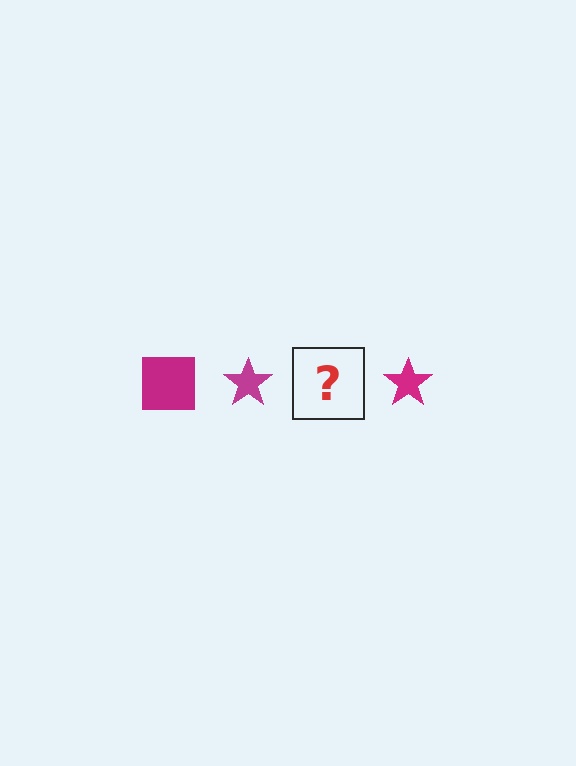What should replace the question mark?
The question mark should be replaced with a magenta square.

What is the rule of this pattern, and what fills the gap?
The rule is that the pattern cycles through square, star shapes in magenta. The gap should be filled with a magenta square.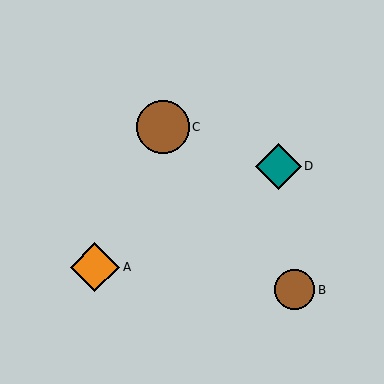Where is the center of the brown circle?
The center of the brown circle is at (163, 127).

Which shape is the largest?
The brown circle (labeled C) is the largest.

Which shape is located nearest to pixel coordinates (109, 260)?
The orange diamond (labeled A) at (95, 267) is nearest to that location.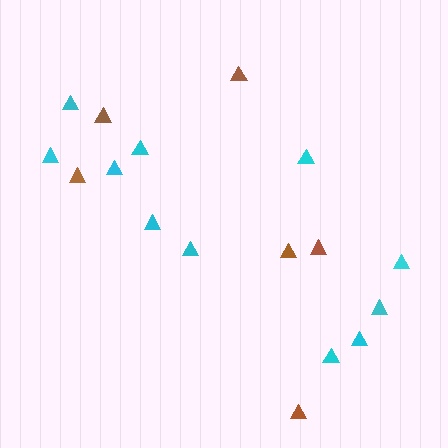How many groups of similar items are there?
There are 2 groups: one group of brown triangles (6) and one group of cyan triangles (11).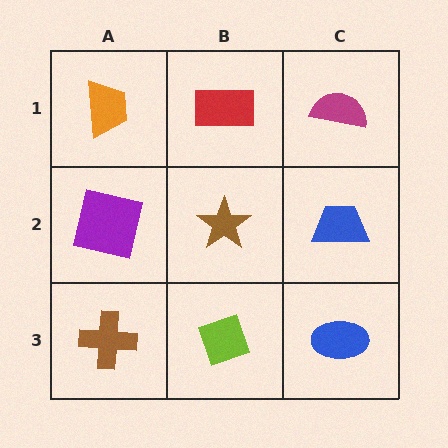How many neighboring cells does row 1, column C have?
2.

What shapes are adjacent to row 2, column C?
A magenta semicircle (row 1, column C), a blue ellipse (row 3, column C), a brown star (row 2, column B).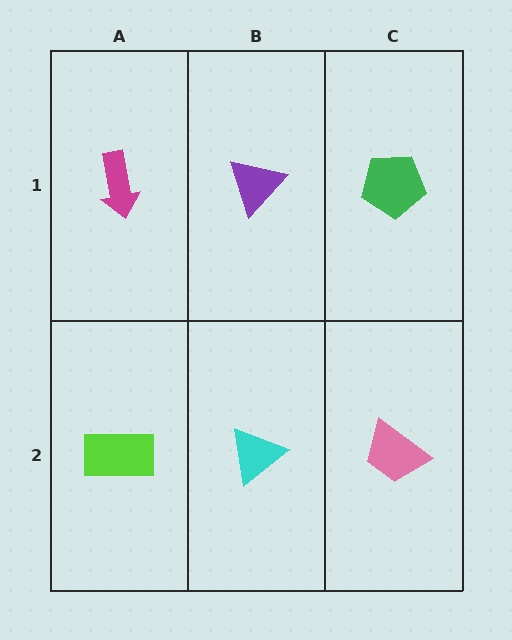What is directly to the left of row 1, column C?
A purple triangle.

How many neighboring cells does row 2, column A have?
2.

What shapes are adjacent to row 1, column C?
A pink trapezoid (row 2, column C), a purple triangle (row 1, column B).